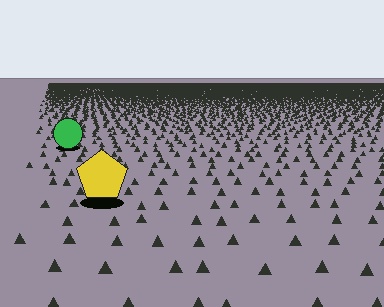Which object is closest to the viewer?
The yellow pentagon is closest. The texture marks near it are larger and more spread out.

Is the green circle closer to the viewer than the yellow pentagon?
No. The yellow pentagon is closer — you can tell from the texture gradient: the ground texture is coarser near it.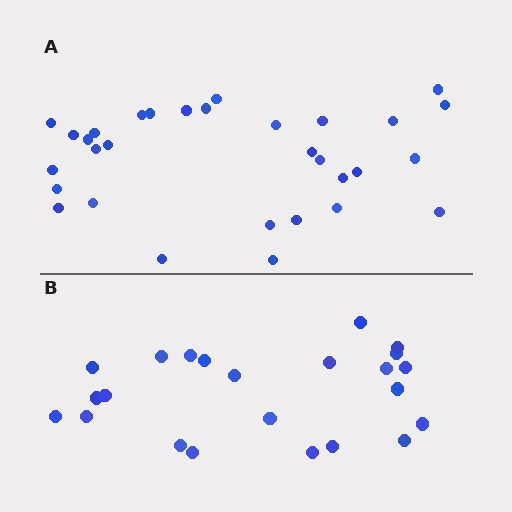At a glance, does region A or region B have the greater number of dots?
Region A (the top region) has more dots.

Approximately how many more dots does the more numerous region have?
Region A has roughly 8 or so more dots than region B.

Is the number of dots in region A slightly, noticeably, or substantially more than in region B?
Region A has noticeably more, but not dramatically so. The ratio is roughly 1.3 to 1.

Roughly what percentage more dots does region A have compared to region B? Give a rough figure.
About 35% more.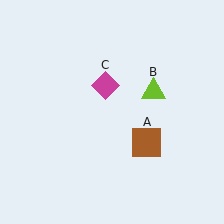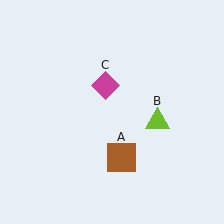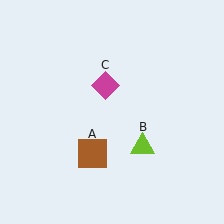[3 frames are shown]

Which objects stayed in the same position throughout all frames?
Magenta diamond (object C) remained stationary.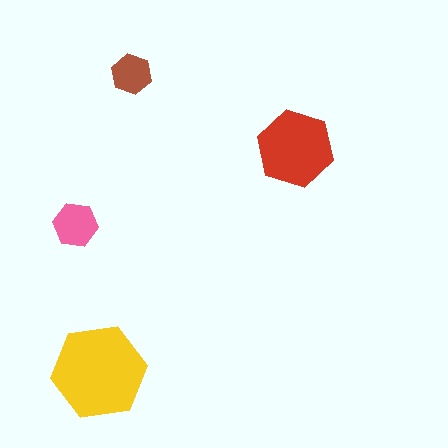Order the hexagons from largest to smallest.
the yellow one, the red one, the pink one, the brown one.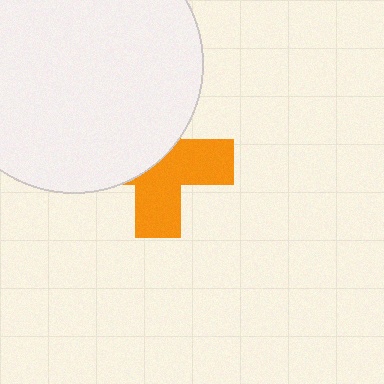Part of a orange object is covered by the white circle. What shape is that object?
It is a cross.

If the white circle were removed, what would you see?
You would see the complete orange cross.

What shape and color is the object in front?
The object in front is a white circle.